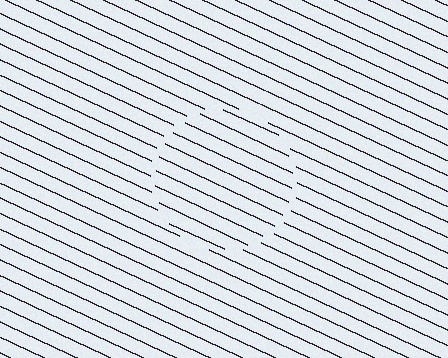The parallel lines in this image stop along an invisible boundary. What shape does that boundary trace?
An illusory circle. The interior of the shape contains the same grating, shifted by half a period — the contour is defined by the phase discontinuity where line-ends from the inner and outer gratings abut.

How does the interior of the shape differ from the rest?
The interior of the shape contains the same grating, shifted by half a period — the contour is defined by the phase discontinuity where line-ends from the inner and outer gratings abut.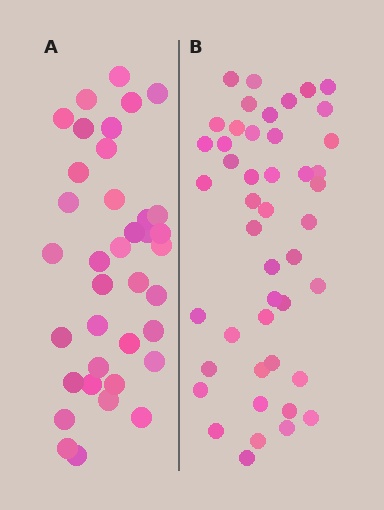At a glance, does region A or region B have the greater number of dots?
Region B (the right region) has more dots.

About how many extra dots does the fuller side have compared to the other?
Region B has roughly 8 or so more dots than region A.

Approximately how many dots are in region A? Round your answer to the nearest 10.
About 40 dots. (The exact count is 37, which rounds to 40.)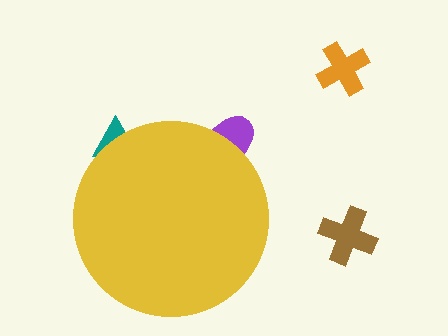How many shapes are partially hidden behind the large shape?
2 shapes are partially hidden.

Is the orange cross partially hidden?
No, the orange cross is fully visible.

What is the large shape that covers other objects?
A yellow circle.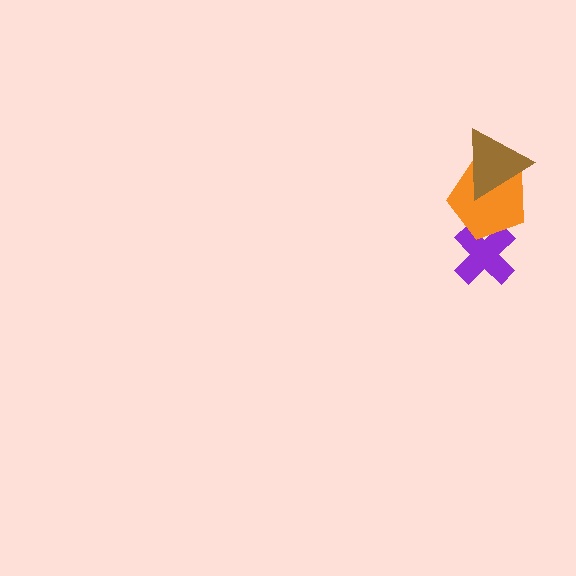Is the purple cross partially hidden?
Yes, it is partially covered by another shape.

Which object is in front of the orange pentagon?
The brown triangle is in front of the orange pentagon.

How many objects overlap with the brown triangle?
1 object overlaps with the brown triangle.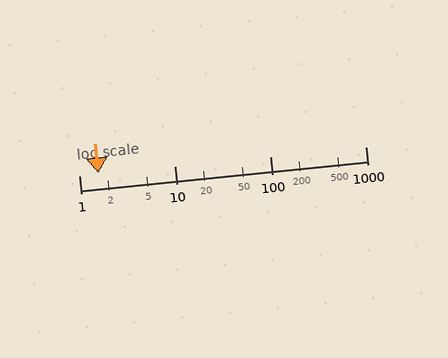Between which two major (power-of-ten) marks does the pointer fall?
The pointer is between 1 and 10.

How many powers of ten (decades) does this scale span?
The scale spans 3 decades, from 1 to 1000.